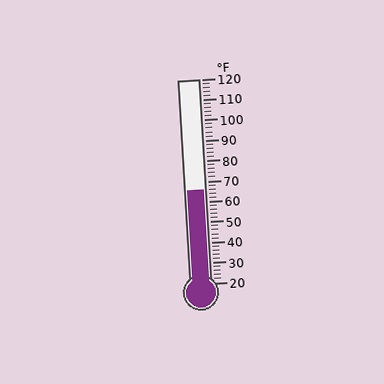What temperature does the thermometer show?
The thermometer shows approximately 66°F.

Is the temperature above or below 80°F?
The temperature is below 80°F.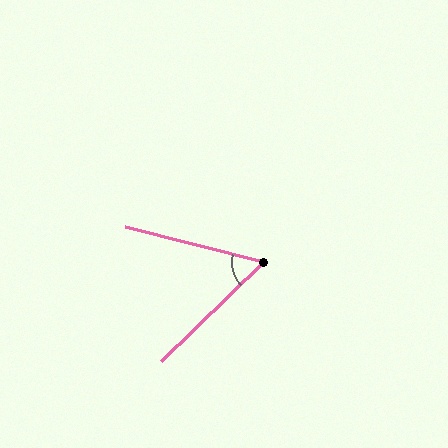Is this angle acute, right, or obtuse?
It is acute.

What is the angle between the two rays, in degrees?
Approximately 58 degrees.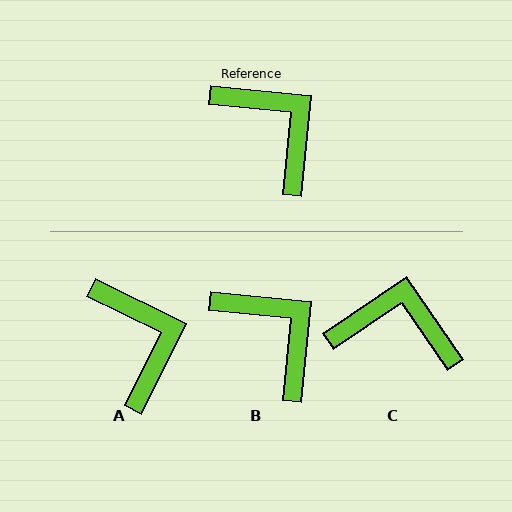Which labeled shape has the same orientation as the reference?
B.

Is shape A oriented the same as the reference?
No, it is off by about 20 degrees.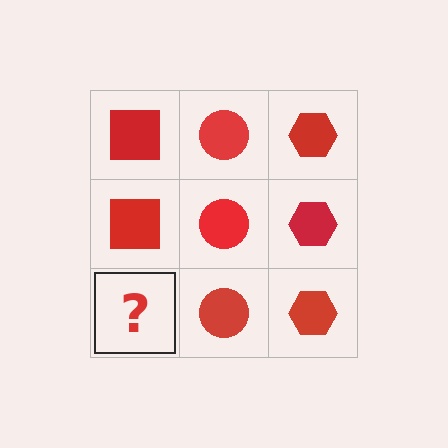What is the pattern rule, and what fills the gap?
The rule is that each column has a consistent shape. The gap should be filled with a red square.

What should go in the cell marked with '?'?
The missing cell should contain a red square.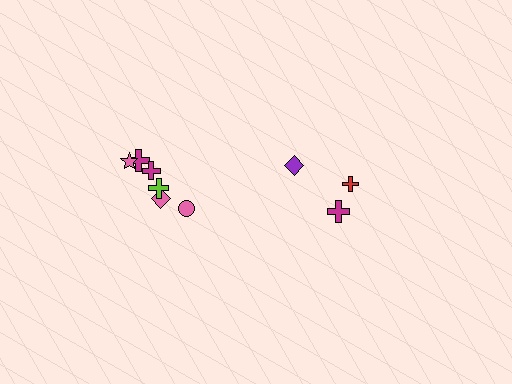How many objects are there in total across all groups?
There are 9 objects.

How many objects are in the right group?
There are 3 objects.